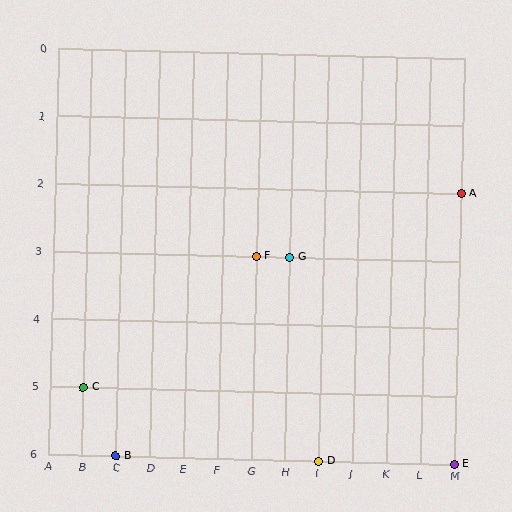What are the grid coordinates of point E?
Point E is at grid coordinates (M, 6).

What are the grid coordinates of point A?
Point A is at grid coordinates (M, 2).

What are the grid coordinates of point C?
Point C is at grid coordinates (B, 5).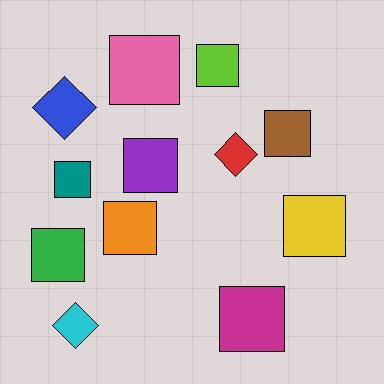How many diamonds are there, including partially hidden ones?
There are 3 diamonds.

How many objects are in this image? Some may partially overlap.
There are 12 objects.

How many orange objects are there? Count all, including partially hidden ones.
There is 1 orange object.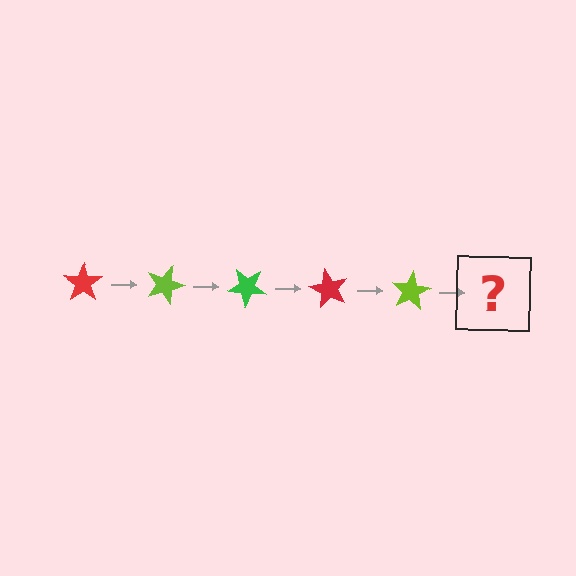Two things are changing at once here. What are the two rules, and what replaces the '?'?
The two rules are that it rotates 20 degrees each step and the color cycles through red, lime, and green. The '?' should be a green star, rotated 100 degrees from the start.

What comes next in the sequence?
The next element should be a green star, rotated 100 degrees from the start.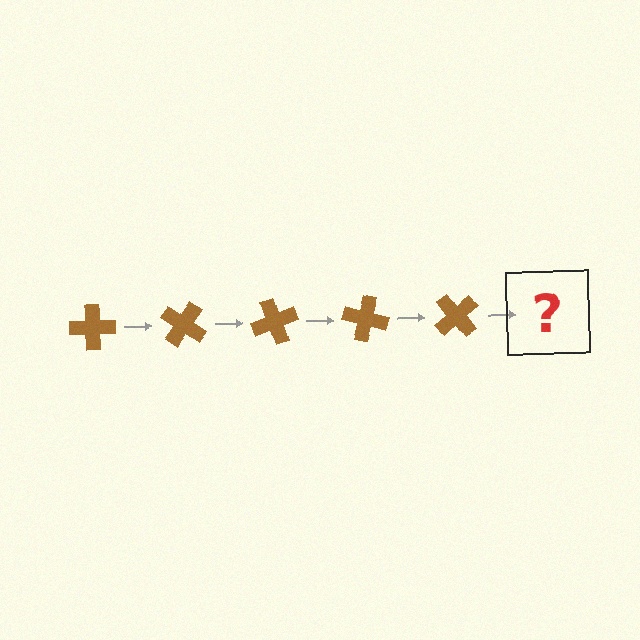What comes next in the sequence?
The next element should be a brown cross rotated 175 degrees.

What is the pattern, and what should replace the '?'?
The pattern is that the cross rotates 35 degrees each step. The '?' should be a brown cross rotated 175 degrees.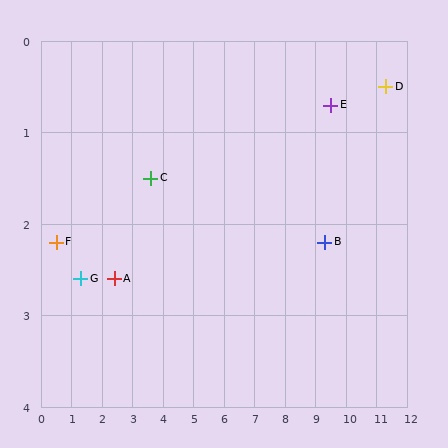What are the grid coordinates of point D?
Point D is at approximately (11.3, 0.5).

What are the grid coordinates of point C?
Point C is at approximately (3.6, 1.5).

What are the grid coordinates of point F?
Point F is at approximately (0.5, 2.2).